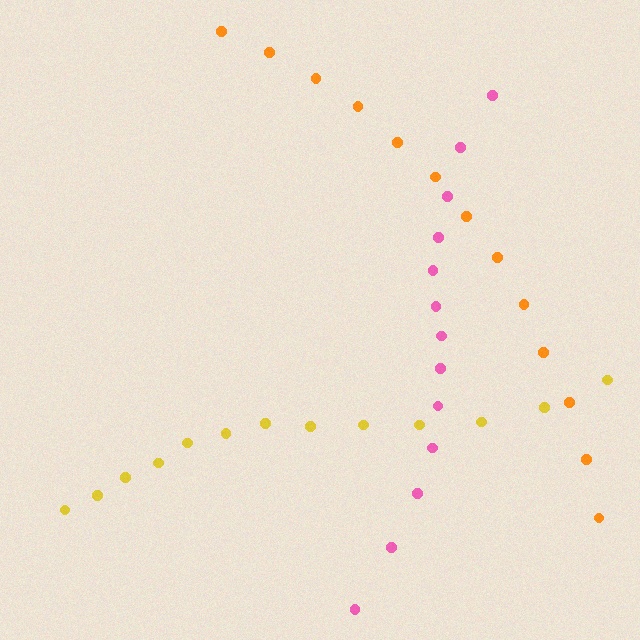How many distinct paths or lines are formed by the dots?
There are 3 distinct paths.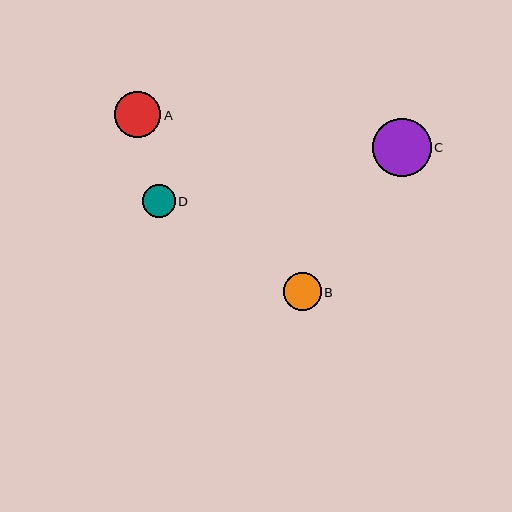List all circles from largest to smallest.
From largest to smallest: C, A, B, D.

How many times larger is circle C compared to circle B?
Circle C is approximately 1.5 times the size of circle B.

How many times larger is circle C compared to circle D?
Circle C is approximately 1.8 times the size of circle D.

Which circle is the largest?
Circle C is the largest with a size of approximately 58 pixels.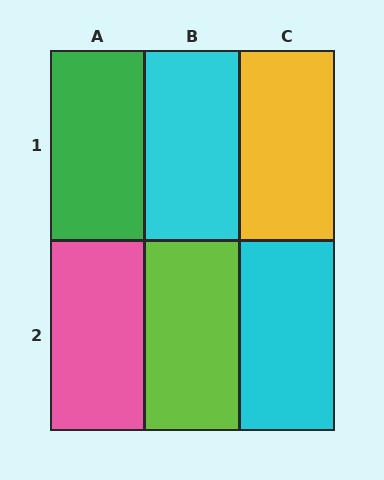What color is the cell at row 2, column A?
Pink.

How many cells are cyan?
2 cells are cyan.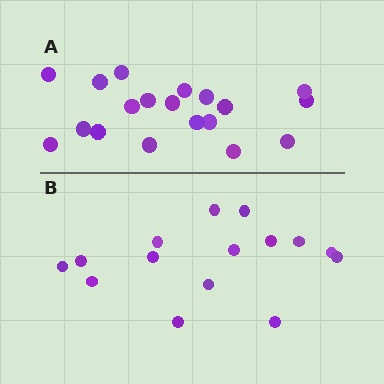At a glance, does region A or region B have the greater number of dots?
Region A (the top region) has more dots.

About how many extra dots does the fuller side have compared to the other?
Region A has about 4 more dots than region B.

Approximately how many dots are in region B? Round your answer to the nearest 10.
About 20 dots. (The exact count is 15, which rounds to 20.)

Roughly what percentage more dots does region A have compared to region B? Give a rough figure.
About 25% more.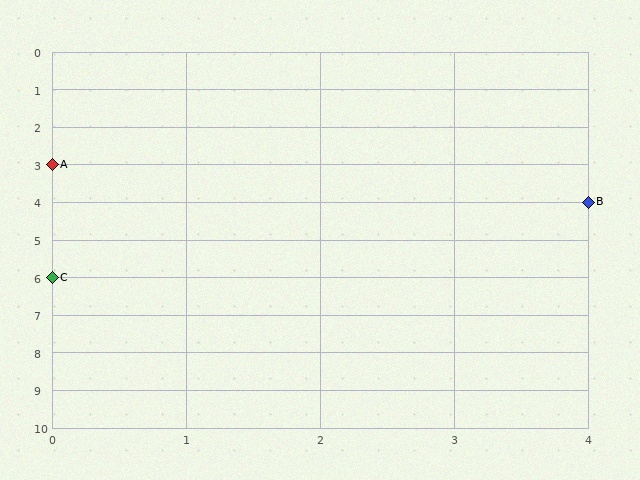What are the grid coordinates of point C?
Point C is at grid coordinates (0, 6).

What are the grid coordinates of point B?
Point B is at grid coordinates (4, 4).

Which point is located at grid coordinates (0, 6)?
Point C is at (0, 6).